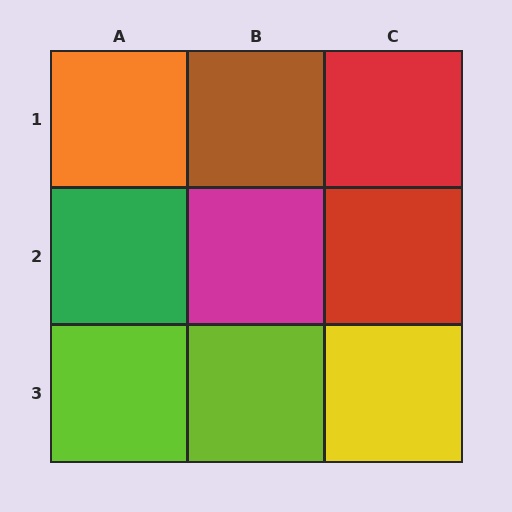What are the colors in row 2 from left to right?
Green, magenta, red.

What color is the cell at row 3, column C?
Yellow.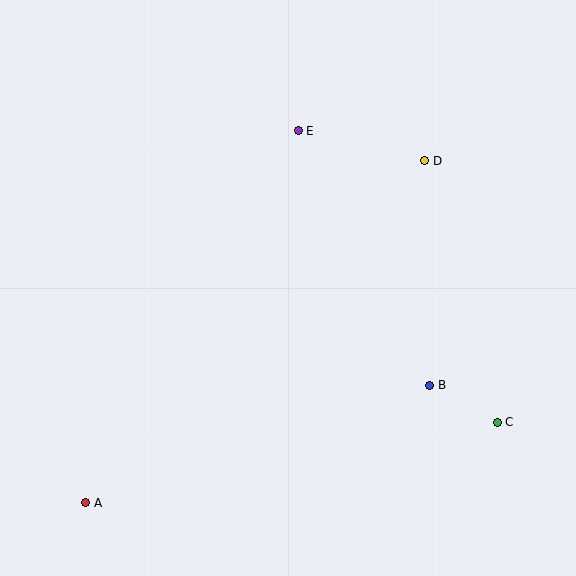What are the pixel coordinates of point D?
Point D is at (425, 161).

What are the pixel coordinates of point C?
Point C is at (497, 422).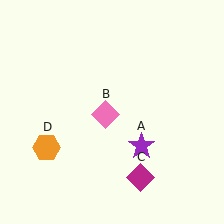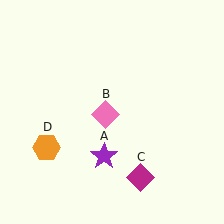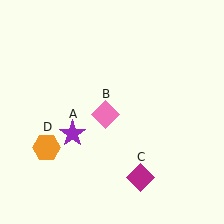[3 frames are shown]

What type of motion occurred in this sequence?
The purple star (object A) rotated clockwise around the center of the scene.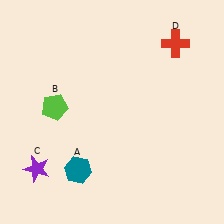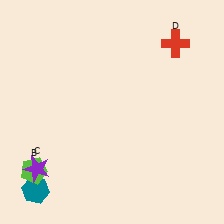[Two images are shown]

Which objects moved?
The objects that moved are: the teal hexagon (A), the lime pentagon (B).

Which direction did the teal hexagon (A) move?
The teal hexagon (A) moved left.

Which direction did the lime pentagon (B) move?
The lime pentagon (B) moved down.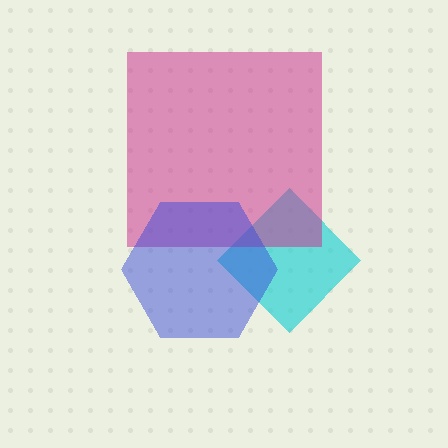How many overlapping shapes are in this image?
There are 3 overlapping shapes in the image.